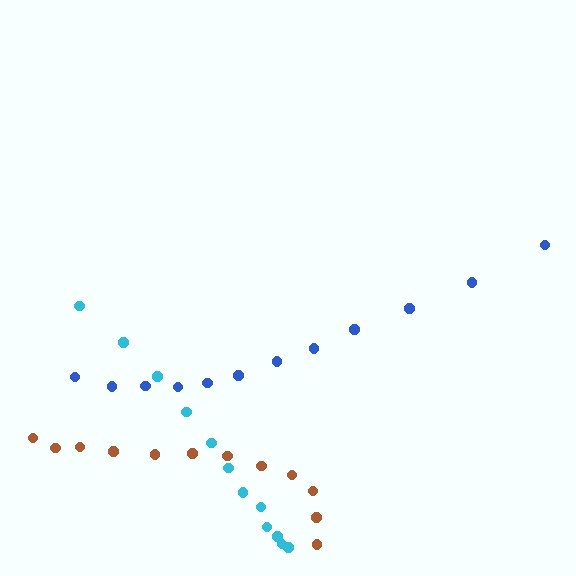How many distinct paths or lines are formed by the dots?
There are 3 distinct paths.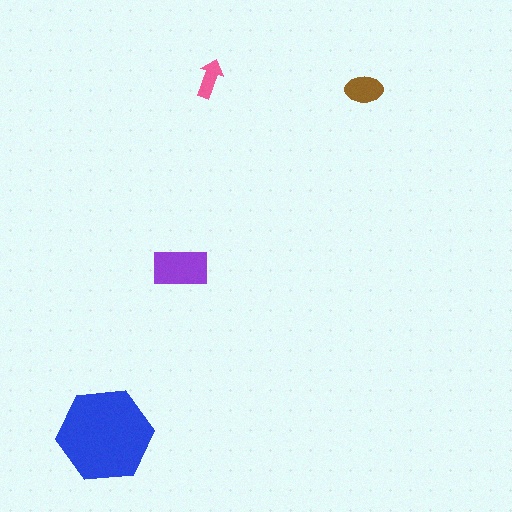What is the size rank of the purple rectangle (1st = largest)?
2nd.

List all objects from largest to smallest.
The blue hexagon, the purple rectangle, the brown ellipse, the pink arrow.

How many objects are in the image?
There are 4 objects in the image.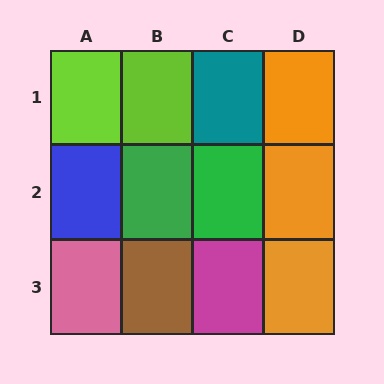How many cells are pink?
1 cell is pink.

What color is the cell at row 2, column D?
Orange.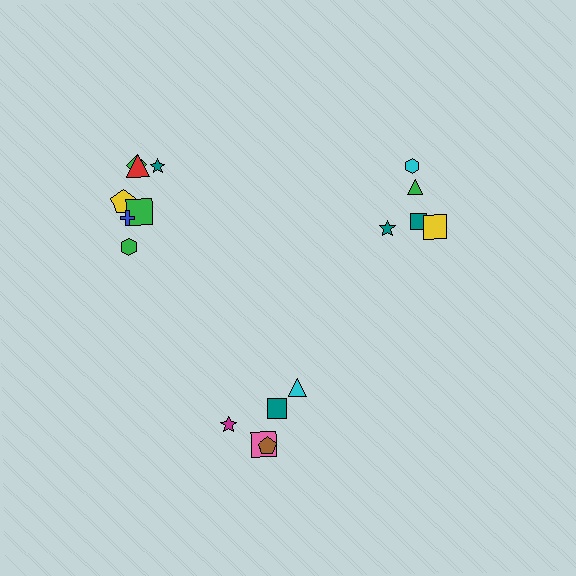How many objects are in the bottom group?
There are 5 objects.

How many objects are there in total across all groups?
There are 17 objects.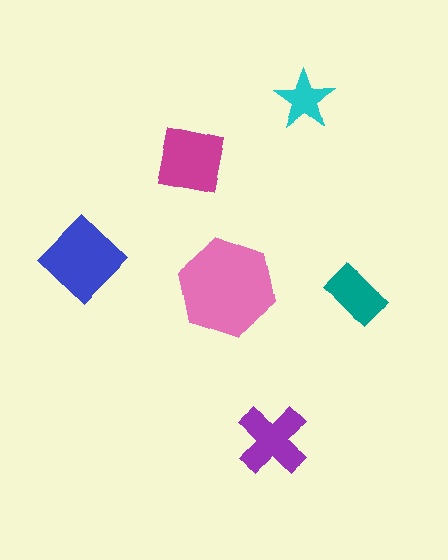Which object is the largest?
The pink hexagon.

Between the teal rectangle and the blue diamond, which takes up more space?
The blue diamond.